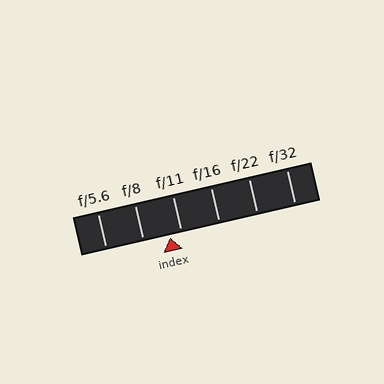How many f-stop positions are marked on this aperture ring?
There are 6 f-stop positions marked.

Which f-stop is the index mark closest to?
The index mark is closest to f/11.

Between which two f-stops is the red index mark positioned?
The index mark is between f/8 and f/11.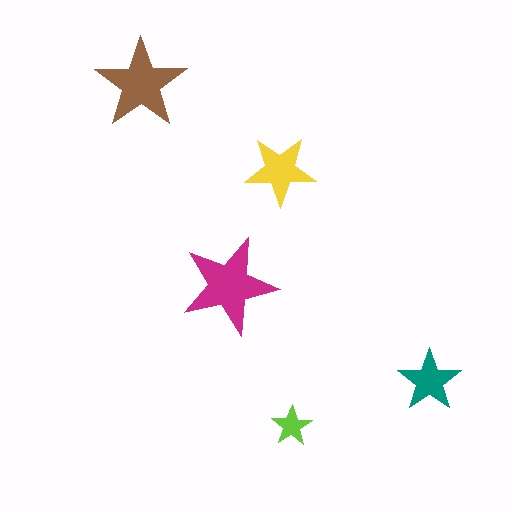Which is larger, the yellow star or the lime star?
The yellow one.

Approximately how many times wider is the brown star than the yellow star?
About 1.5 times wider.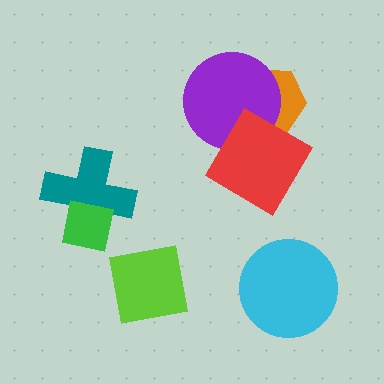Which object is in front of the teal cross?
The green square is in front of the teal cross.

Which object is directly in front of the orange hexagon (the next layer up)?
The purple circle is directly in front of the orange hexagon.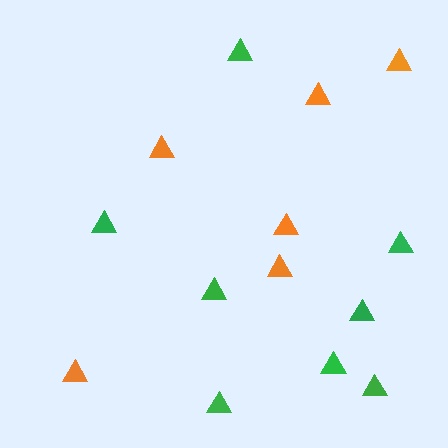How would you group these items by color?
There are 2 groups: one group of orange triangles (6) and one group of green triangles (8).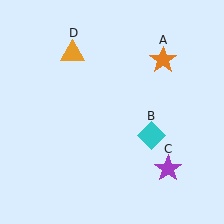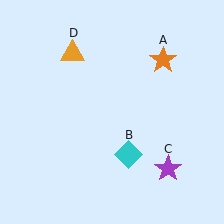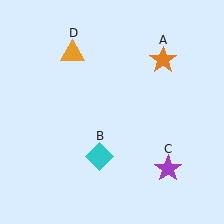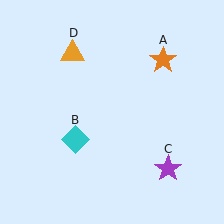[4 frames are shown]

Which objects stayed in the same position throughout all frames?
Orange star (object A) and purple star (object C) and orange triangle (object D) remained stationary.